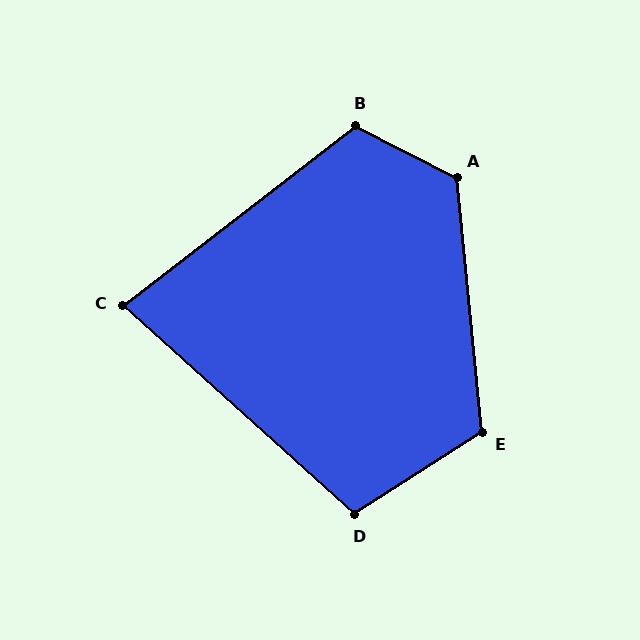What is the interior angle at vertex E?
Approximately 117 degrees (obtuse).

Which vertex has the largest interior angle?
A, at approximately 123 degrees.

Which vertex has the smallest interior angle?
C, at approximately 80 degrees.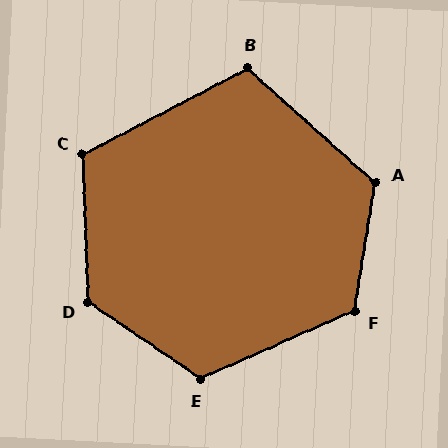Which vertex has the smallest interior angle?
B, at approximately 111 degrees.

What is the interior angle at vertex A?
Approximately 122 degrees (obtuse).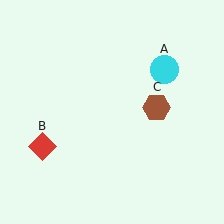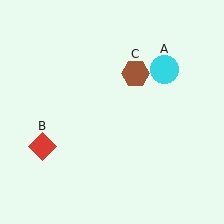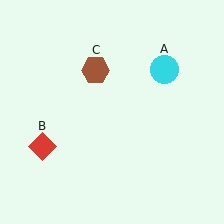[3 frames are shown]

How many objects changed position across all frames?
1 object changed position: brown hexagon (object C).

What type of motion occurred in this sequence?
The brown hexagon (object C) rotated counterclockwise around the center of the scene.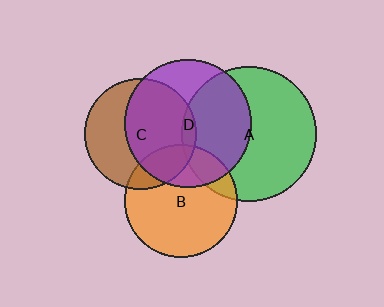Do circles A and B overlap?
Yes.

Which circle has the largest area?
Circle A (green).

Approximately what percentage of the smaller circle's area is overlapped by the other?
Approximately 15%.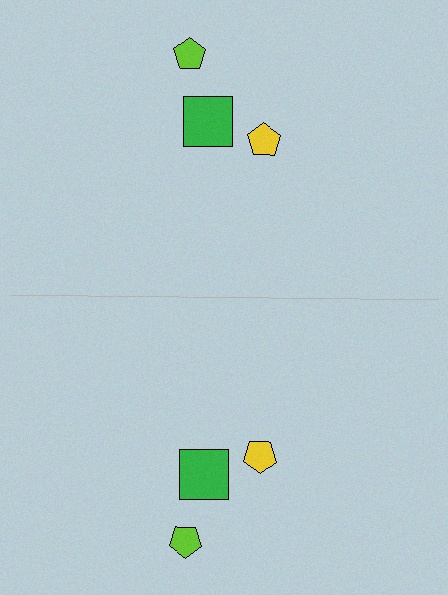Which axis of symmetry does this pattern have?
The pattern has a horizontal axis of symmetry running through the center of the image.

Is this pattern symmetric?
Yes, this pattern has bilateral (reflection) symmetry.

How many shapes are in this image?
There are 6 shapes in this image.